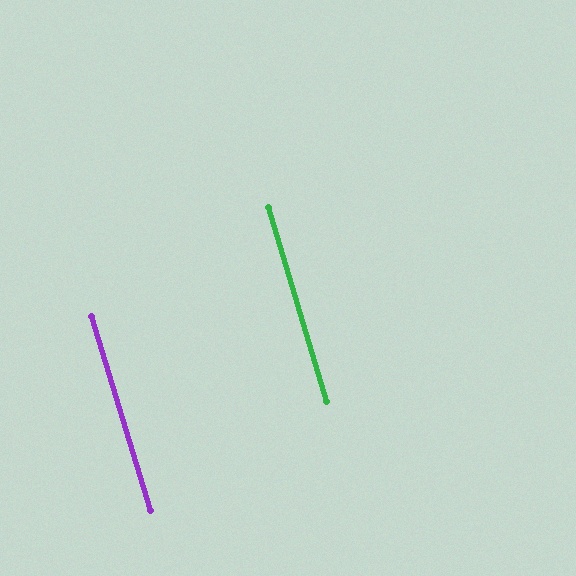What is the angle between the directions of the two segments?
Approximately 0 degrees.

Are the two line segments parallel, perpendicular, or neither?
Parallel — their directions differ by only 0.5°.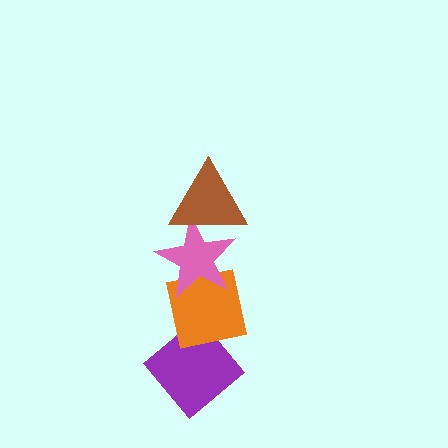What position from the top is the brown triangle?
The brown triangle is 1st from the top.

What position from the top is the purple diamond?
The purple diamond is 4th from the top.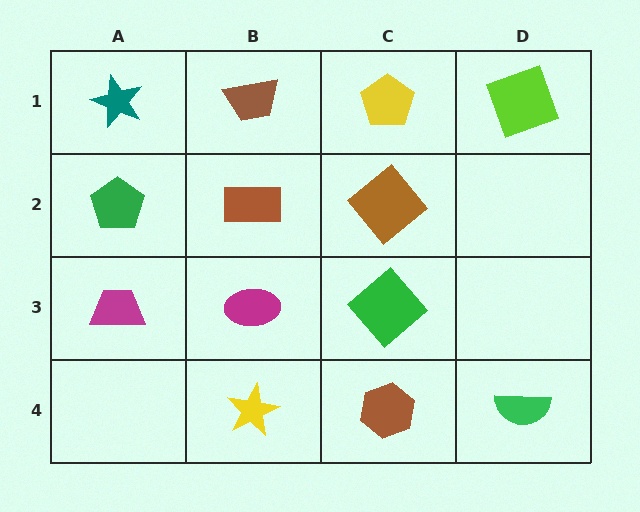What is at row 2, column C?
A brown diamond.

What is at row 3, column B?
A magenta ellipse.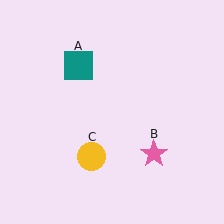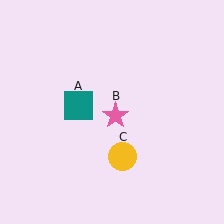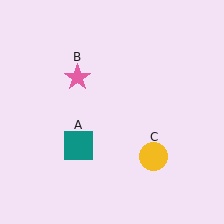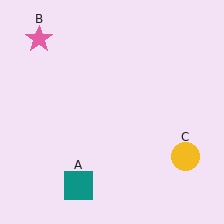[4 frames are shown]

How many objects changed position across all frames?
3 objects changed position: teal square (object A), pink star (object B), yellow circle (object C).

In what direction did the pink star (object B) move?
The pink star (object B) moved up and to the left.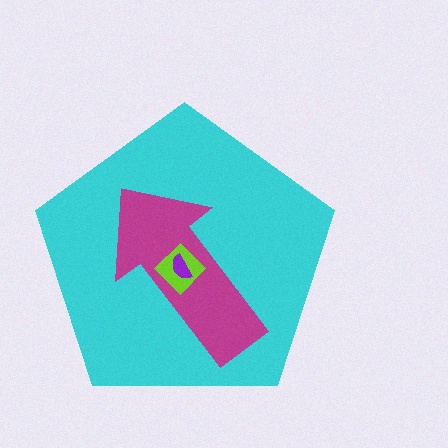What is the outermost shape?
The cyan pentagon.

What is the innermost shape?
The purple semicircle.